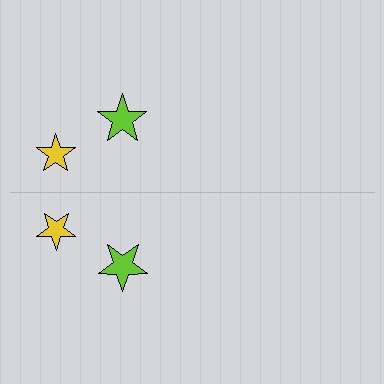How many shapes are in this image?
There are 4 shapes in this image.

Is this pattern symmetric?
Yes, this pattern has bilateral (reflection) symmetry.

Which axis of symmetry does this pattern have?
The pattern has a horizontal axis of symmetry running through the center of the image.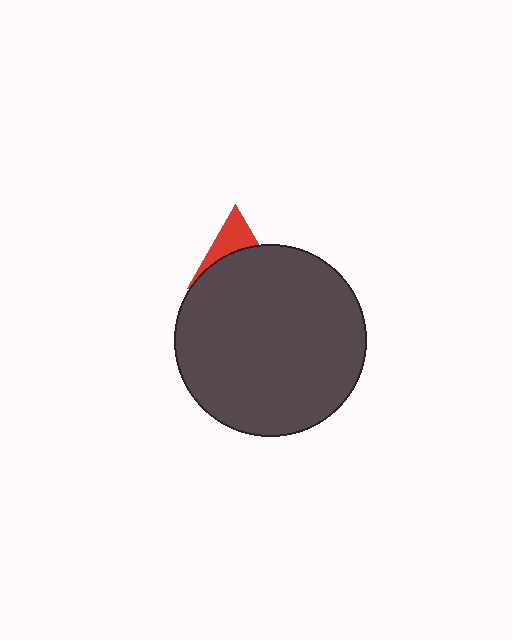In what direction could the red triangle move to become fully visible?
The red triangle could move up. That would shift it out from behind the dark gray circle entirely.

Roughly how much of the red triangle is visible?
A small part of it is visible (roughly 36%).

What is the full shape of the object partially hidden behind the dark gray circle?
The partially hidden object is a red triangle.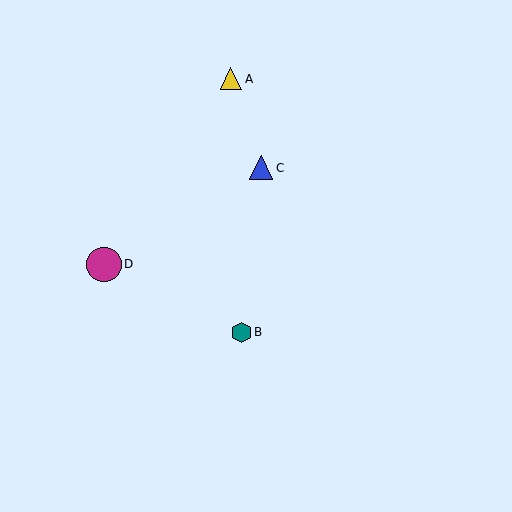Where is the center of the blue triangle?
The center of the blue triangle is at (261, 168).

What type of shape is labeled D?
Shape D is a magenta circle.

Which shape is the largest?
The magenta circle (labeled D) is the largest.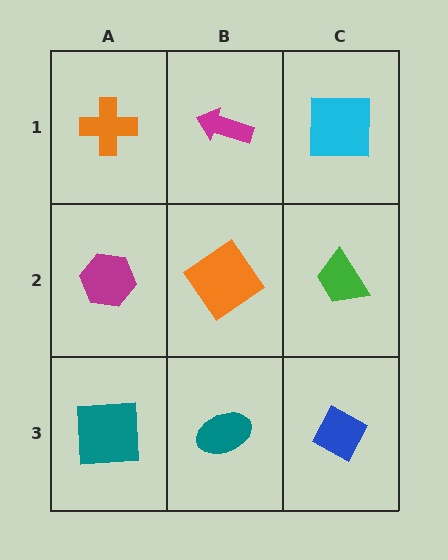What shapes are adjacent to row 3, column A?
A magenta hexagon (row 2, column A), a teal ellipse (row 3, column B).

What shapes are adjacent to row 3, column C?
A green trapezoid (row 2, column C), a teal ellipse (row 3, column B).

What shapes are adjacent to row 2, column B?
A magenta arrow (row 1, column B), a teal ellipse (row 3, column B), a magenta hexagon (row 2, column A), a green trapezoid (row 2, column C).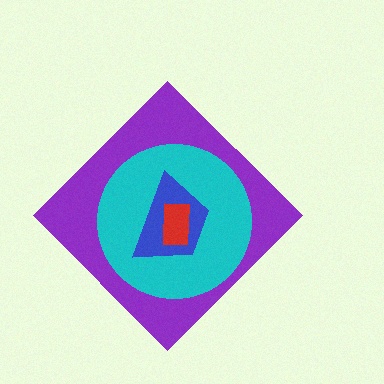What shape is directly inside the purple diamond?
The cyan circle.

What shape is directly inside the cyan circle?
The blue trapezoid.